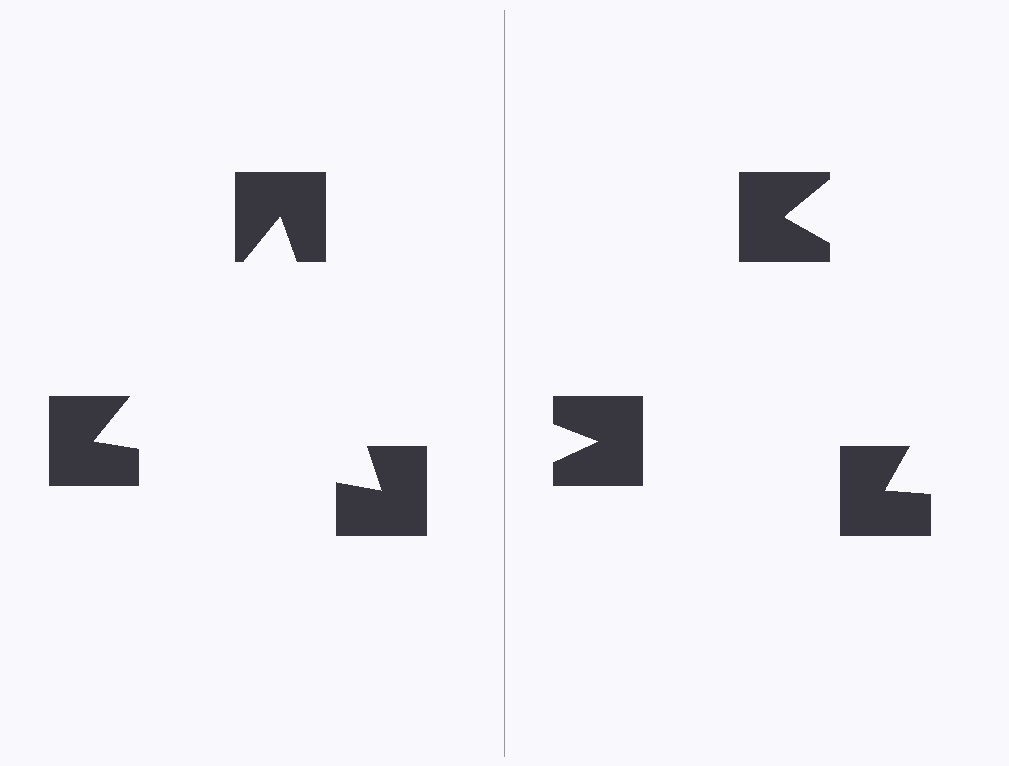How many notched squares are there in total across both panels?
6 — 3 on each side.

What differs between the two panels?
The notched squares are positioned identically on both sides; only the wedge orientations differ. On the left they align to a triangle; on the right they are misaligned.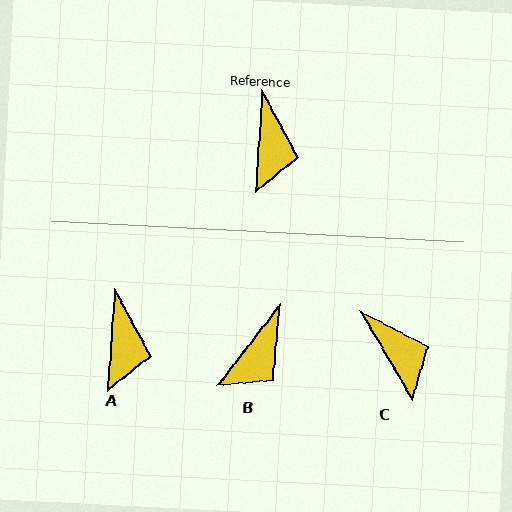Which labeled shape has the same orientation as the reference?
A.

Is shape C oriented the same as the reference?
No, it is off by about 34 degrees.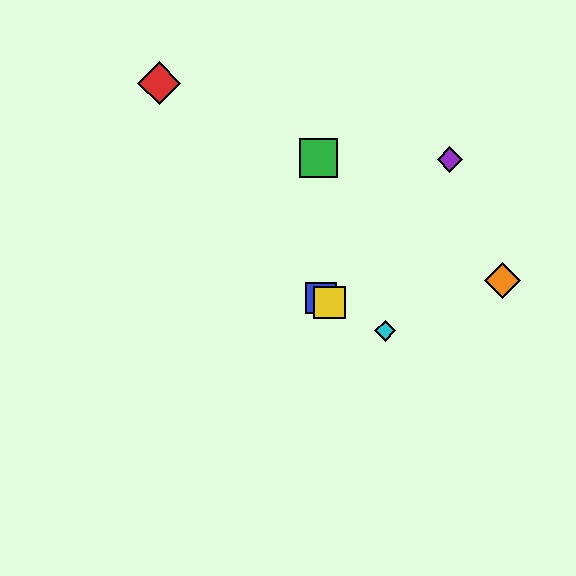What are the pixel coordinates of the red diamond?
The red diamond is at (159, 83).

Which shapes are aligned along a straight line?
The blue square, the yellow square, the cyan diamond are aligned along a straight line.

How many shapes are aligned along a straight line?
3 shapes (the blue square, the yellow square, the cyan diamond) are aligned along a straight line.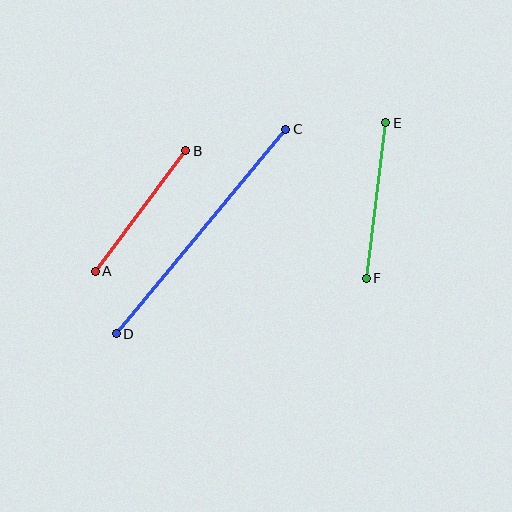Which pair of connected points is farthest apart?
Points C and D are farthest apart.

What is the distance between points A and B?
The distance is approximately 151 pixels.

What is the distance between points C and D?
The distance is approximately 266 pixels.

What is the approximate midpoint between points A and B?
The midpoint is at approximately (140, 211) pixels.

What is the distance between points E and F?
The distance is approximately 157 pixels.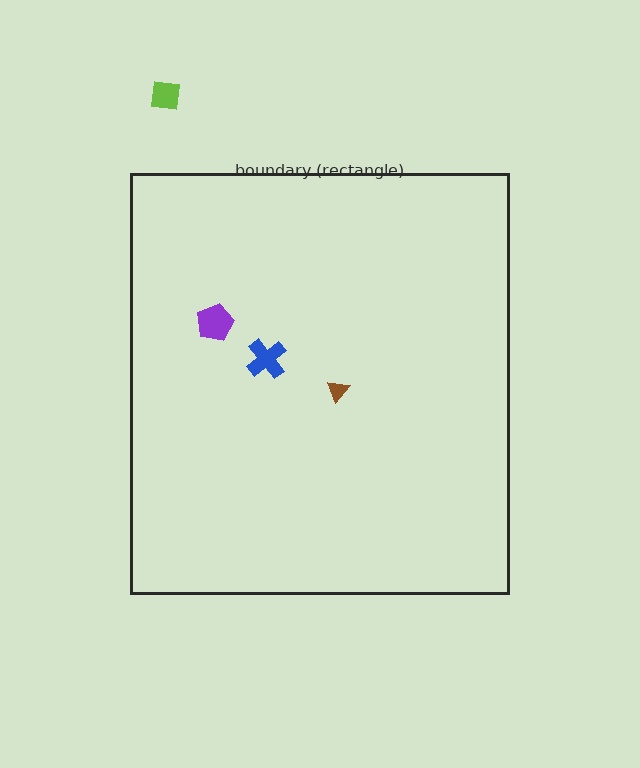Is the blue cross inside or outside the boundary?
Inside.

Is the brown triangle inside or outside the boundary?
Inside.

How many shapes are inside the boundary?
3 inside, 1 outside.